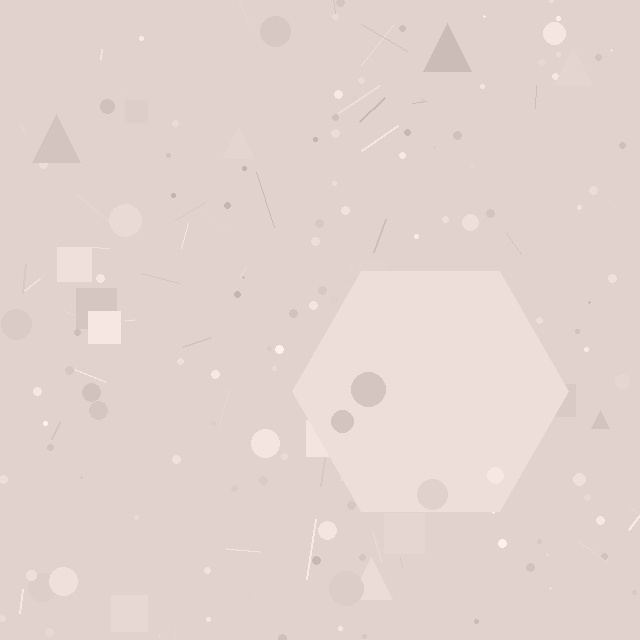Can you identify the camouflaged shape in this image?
The camouflaged shape is a hexagon.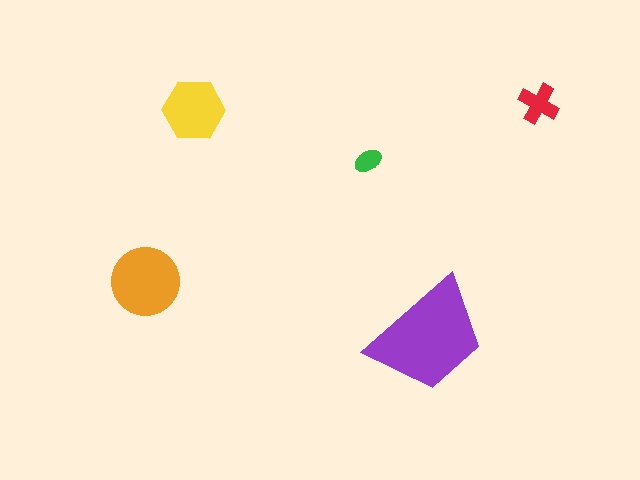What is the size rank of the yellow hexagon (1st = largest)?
3rd.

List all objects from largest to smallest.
The purple trapezoid, the orange circle, the yellow hexagon, the red cross, the green ellipse.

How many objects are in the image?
There are 5 objects in the image.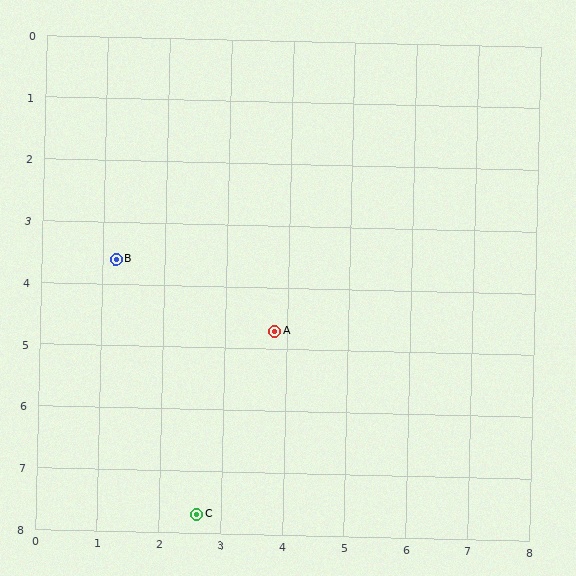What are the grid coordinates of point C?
Point C is at approximately (2.6, 7.7).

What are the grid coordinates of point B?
Point B is at approximately (1.2, 3.6).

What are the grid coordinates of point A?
Point A is at approximately (3.8, 4.7).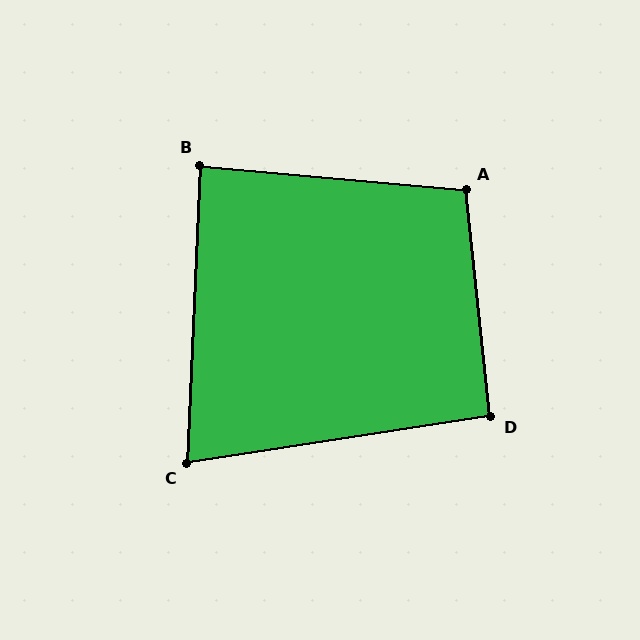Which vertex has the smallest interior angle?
C, at approximately 79 degrees.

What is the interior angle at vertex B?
Approximately 87 degrees (approximately right).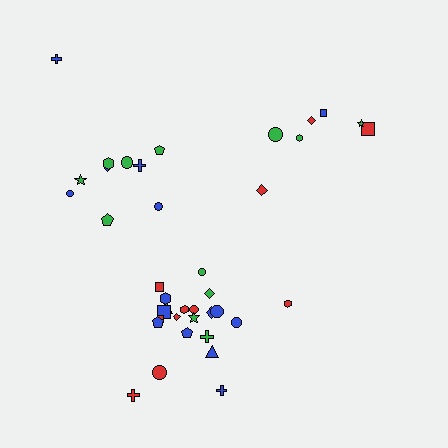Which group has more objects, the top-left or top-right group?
The top-left group.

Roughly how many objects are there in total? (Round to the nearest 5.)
Roughly 40 objects in total.